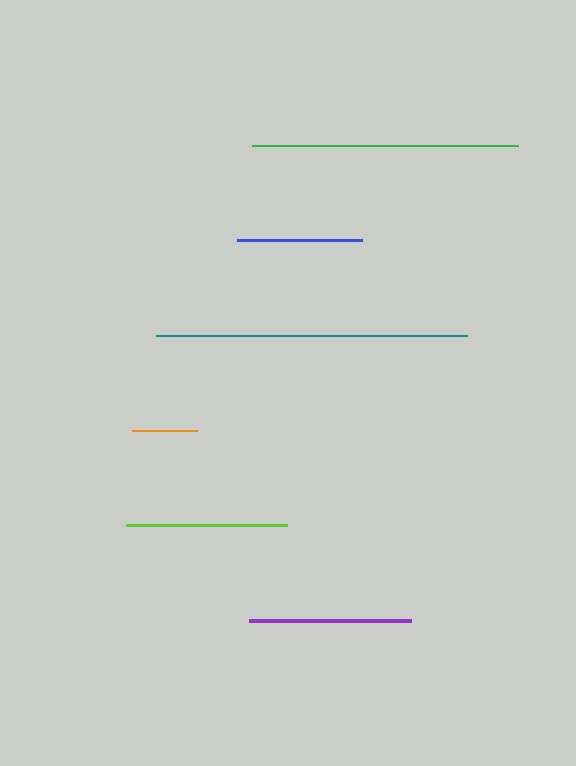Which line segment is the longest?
The teal line is the longest at approximately 310 pixels.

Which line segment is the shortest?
The orange line is the shortest at approximately 64 pixels.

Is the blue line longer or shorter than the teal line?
The teal line is longer than the blue line.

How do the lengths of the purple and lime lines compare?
The purple and lime lines are approximately the same length.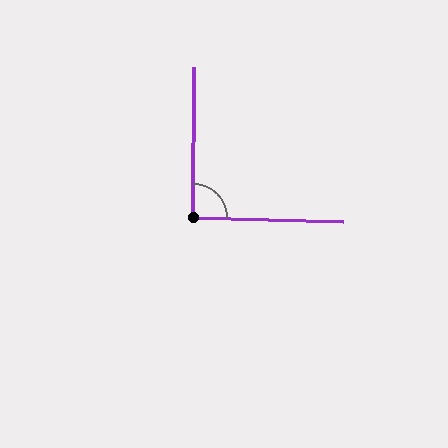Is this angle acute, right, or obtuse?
It is approximately a right angle.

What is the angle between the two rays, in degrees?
Approximately 91 degrees.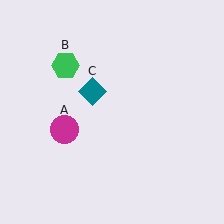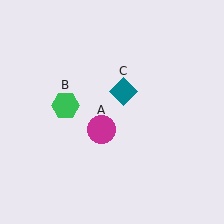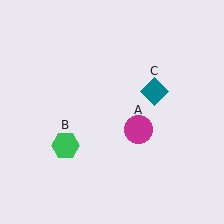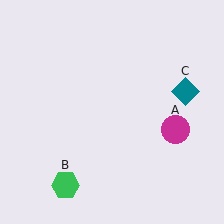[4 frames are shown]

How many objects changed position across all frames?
3 objects changed position: magenta circle (object A), green hexagon (object B), teal diamond (object C).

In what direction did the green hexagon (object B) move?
The green hexagon (object B) moved down.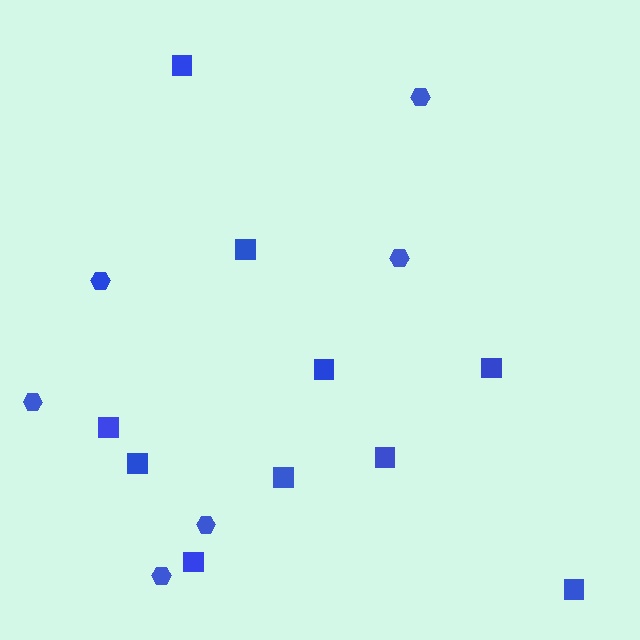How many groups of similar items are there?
There are 2 groups: one group of hexagons (6) and one group of squares (10).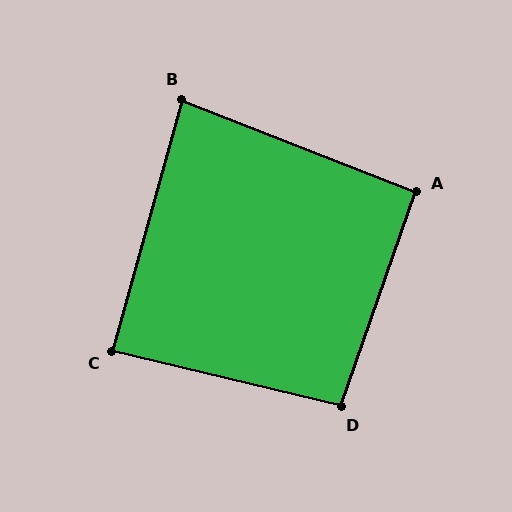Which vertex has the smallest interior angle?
B, at approximately 84 degrees.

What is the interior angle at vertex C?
Approximately 88 degrees (approximately right).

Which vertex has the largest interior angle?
D, at approximately 96 degrees.